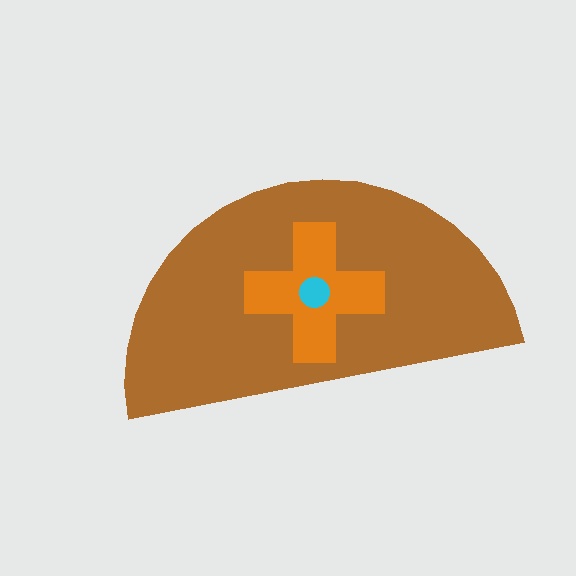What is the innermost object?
The cyan circle.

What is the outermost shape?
The brown semicircle.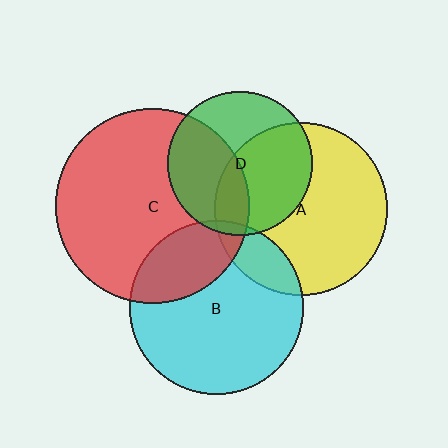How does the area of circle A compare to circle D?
Approximately 1.4 times.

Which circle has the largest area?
Circle C (red).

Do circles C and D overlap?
Yes.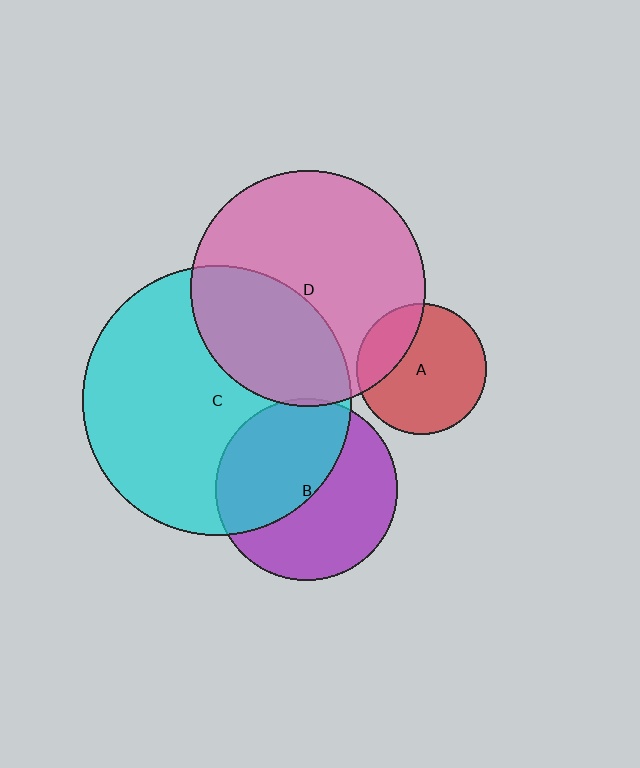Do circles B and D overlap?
Yes.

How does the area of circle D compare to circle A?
Approximately 3.2 times.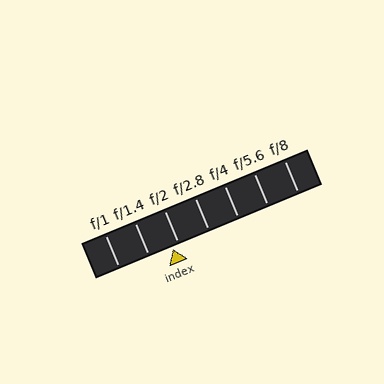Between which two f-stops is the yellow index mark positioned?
The index mark is between f/1.4 and f/2.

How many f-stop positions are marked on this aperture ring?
There are 7 f-stop positions marked.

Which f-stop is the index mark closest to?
The index mark is closest to f/2.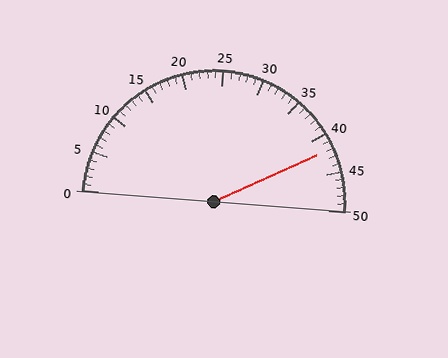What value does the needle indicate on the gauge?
The needle indicates approximately 42.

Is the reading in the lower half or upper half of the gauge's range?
The reading is in the upper half of the range (0 to 50).